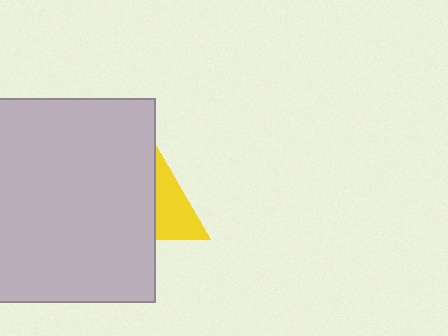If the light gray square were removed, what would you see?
You would see the complete yellow triangle.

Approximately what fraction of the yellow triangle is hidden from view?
Roughly 48% of the yellow triangle is hidden behind the light gray square.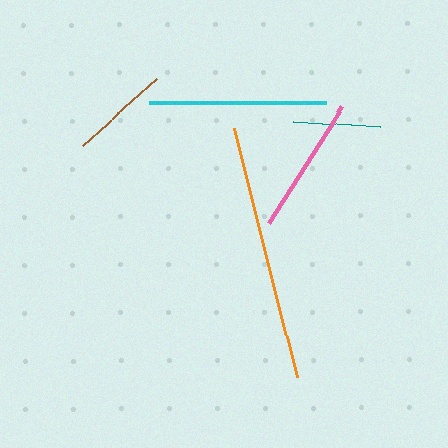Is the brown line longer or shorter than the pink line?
The pink line is longer than the brown line.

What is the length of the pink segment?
The pink segment is approximately 138 pixels long.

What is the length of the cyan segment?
The cyan segment is approximately 176 pixels long.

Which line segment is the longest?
The orange line is the longest at approximately 257 pixels.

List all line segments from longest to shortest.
From longest to shortest: orange, cyan, pink, brown, teal.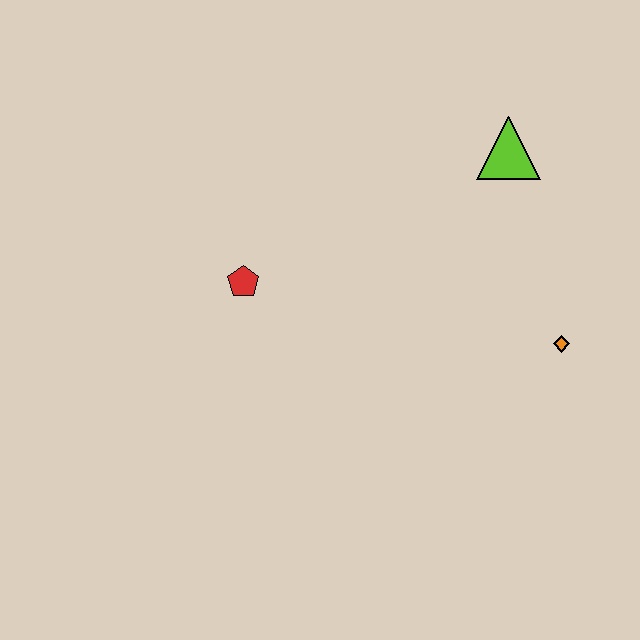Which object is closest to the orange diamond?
The lime triangle is closest to the orange diamond.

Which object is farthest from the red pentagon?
The orange diamond is farthest from the red pentagon.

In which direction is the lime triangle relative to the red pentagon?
The lime triangle is to the right of the red pentagon.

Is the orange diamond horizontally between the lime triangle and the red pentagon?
No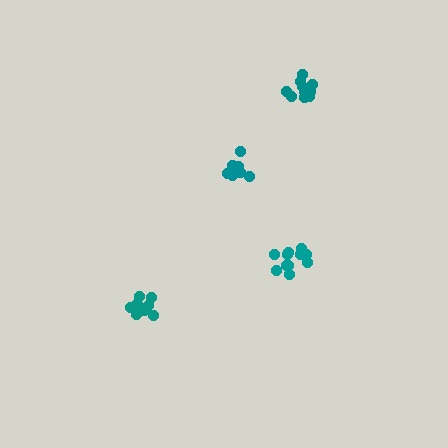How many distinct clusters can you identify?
There are 4 distinct clusters.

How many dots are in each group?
Group 1: 10 dots, Group 2: 8 dots, Group 3: 11 dots, Group 4: 10 dots (39 total).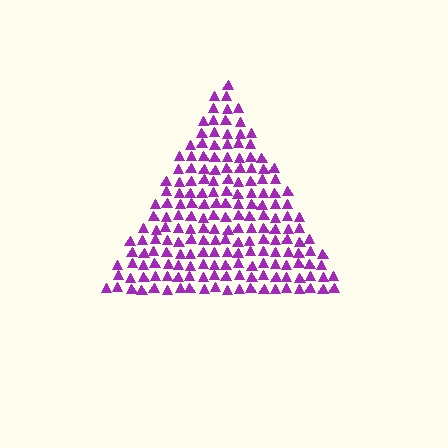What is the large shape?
The large shape is a triangle.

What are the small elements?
The small elements are triangles.